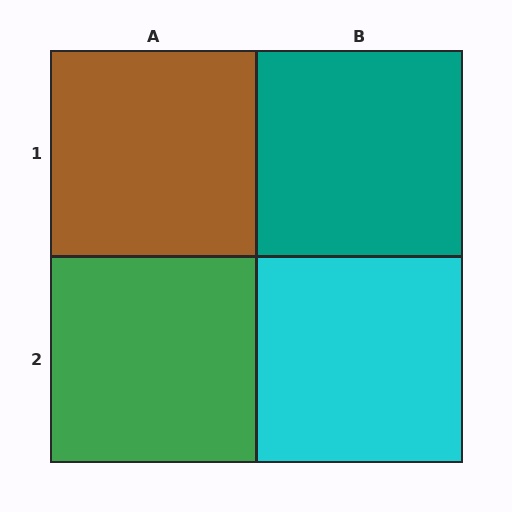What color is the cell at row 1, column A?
Brown.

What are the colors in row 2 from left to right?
Green, cyan.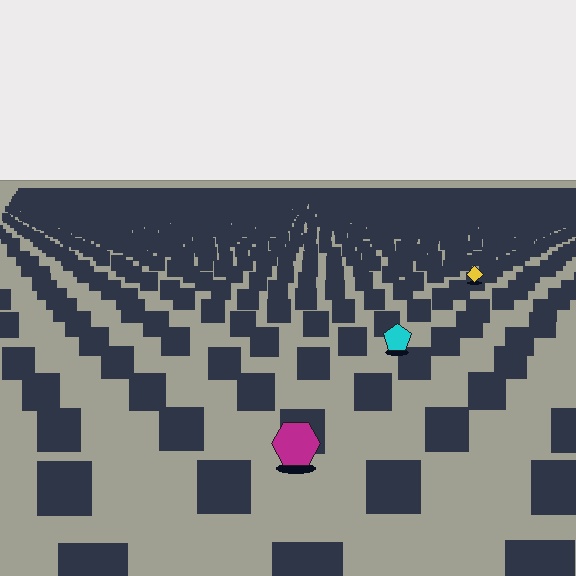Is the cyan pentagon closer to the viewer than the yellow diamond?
Yes. The cyan pentagon is closer — you can tell from the texture gradient: the ground texture is coarser near it.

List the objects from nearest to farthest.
From nearest to farthest: the magenta hexagon, the cyan pentagon, the yellow diamond.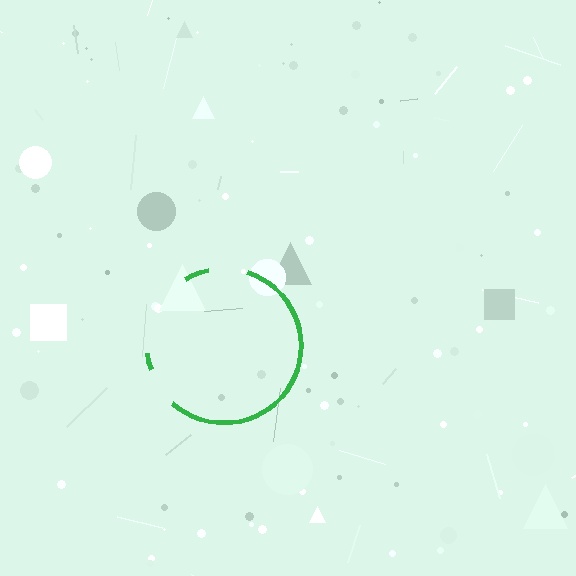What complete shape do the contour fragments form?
The contour fragments form a circle.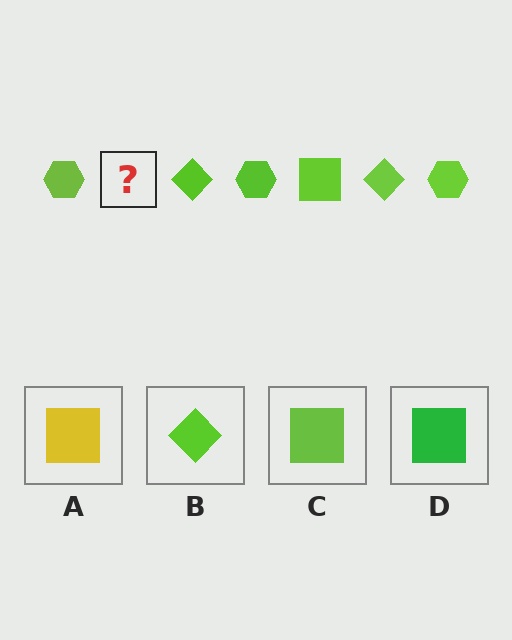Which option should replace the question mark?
Option C.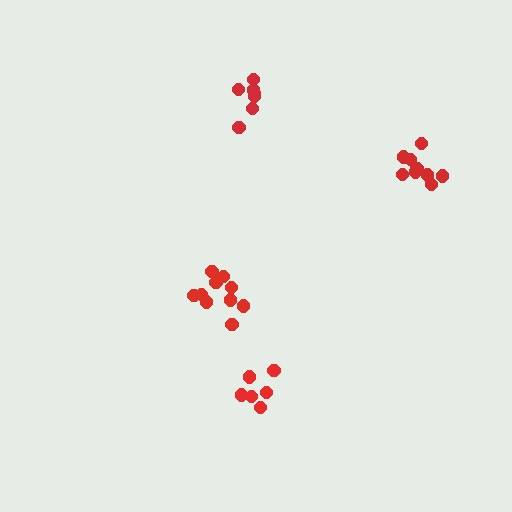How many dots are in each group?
Group 1: 6 dots, Group 2: 9 dots, Group 3: 11 dots, Group 4: 7 dots (33 total).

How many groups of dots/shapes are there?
There are 4 groups.